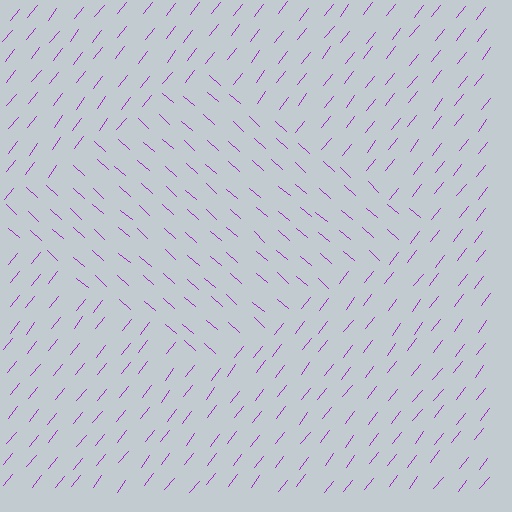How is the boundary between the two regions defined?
The boundary is defined purely by a change in line orientation (approximately 86 degrees difference). All lines are the same color and thickness.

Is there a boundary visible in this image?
Yes, there is a texture boundary formed by a change in line orientation.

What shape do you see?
I see a diamond.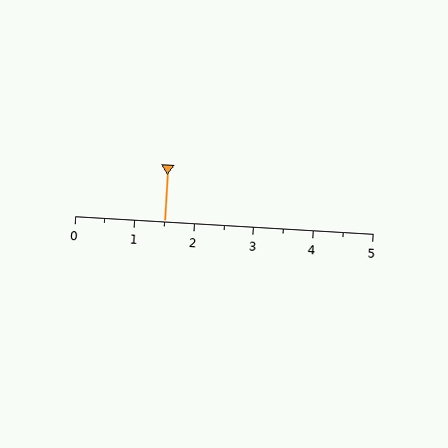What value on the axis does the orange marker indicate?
The marker indicates approximately 1.5.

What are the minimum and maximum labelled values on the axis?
The axis runs from 0 to 5.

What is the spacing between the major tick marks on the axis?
The major ticks are spaced 1 apart.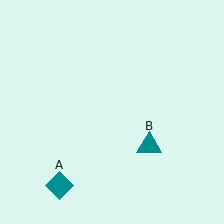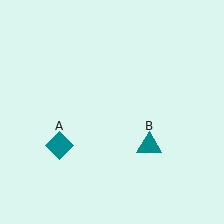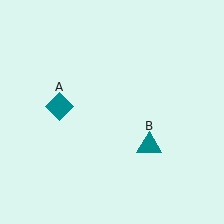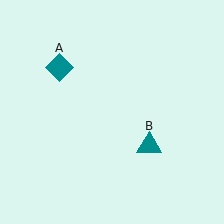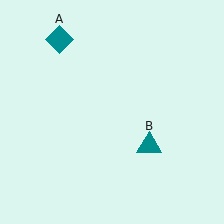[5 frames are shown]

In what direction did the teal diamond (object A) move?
The teal diamond (object A) moved up.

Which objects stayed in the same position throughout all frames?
Teal triangle (object B) remained stationary.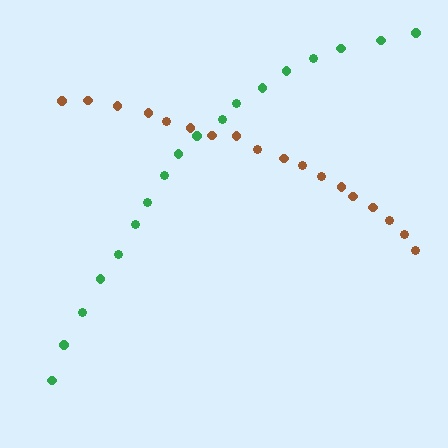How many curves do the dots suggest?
There are 2 distinct paths.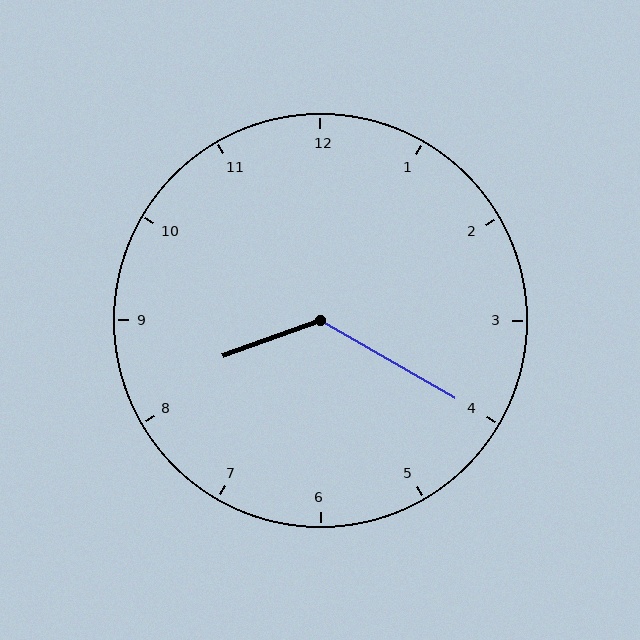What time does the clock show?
8:20.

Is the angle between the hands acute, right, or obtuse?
It is obtuse.